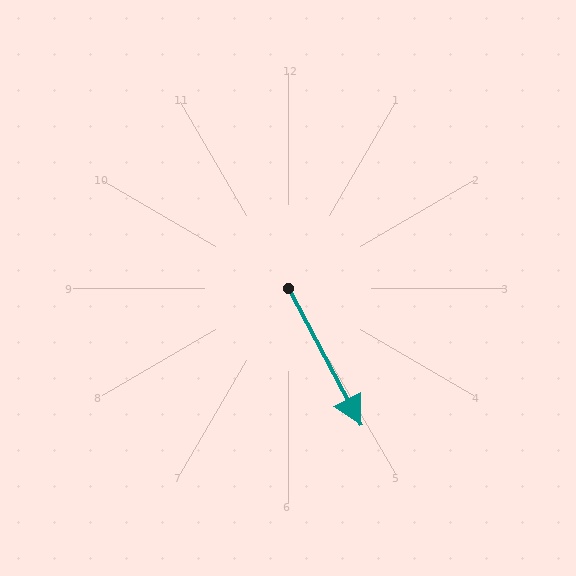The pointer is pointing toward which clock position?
Roughly 5 o'clock.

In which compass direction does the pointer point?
Southeast.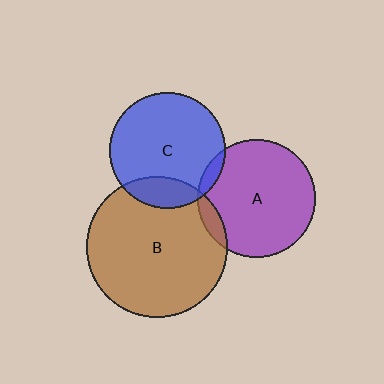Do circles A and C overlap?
Yes.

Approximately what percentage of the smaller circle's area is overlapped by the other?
Approximately 5%.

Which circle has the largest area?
Circle B (brown).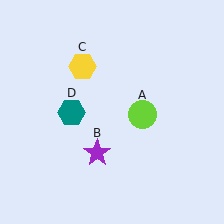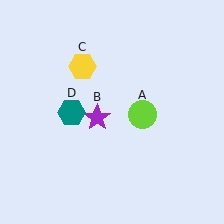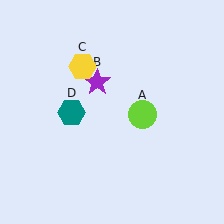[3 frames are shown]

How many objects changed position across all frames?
1 object changed position: purple star (object B).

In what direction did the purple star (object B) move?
The purple star (object B) moved up.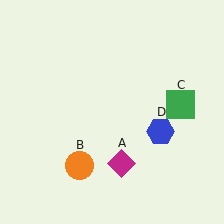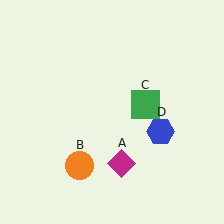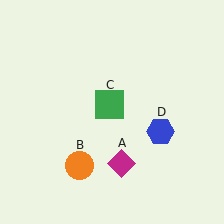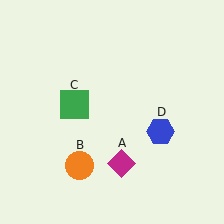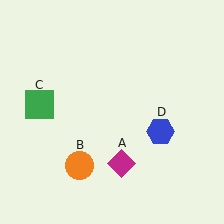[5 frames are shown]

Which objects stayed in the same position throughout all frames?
Magenta diamond (object A) and orange circle (object B) and blue hexagon (object D) remained stationary.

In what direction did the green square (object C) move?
The green square (object C) moved left.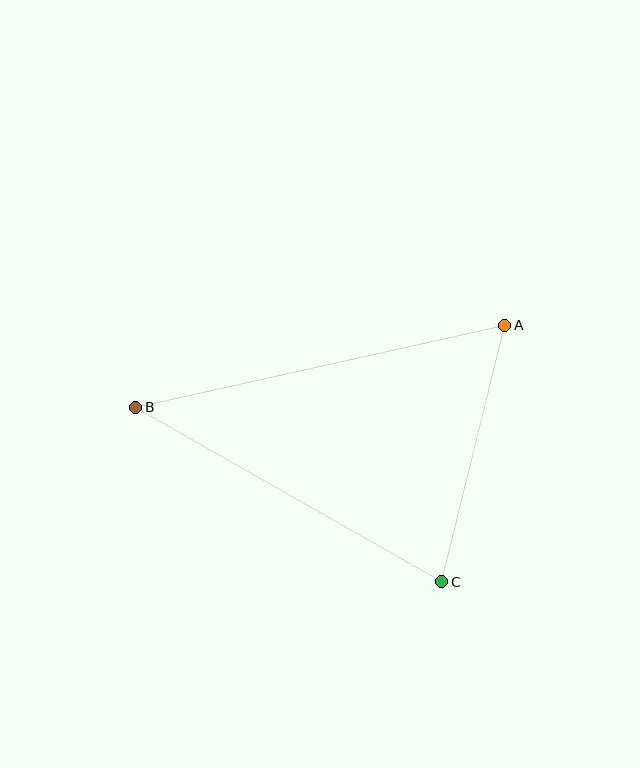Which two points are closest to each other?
Points A and C are closest to each other.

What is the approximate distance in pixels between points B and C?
The distance between B and C is approximately 352 pixels.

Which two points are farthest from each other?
Points A and B are farthest from each other.